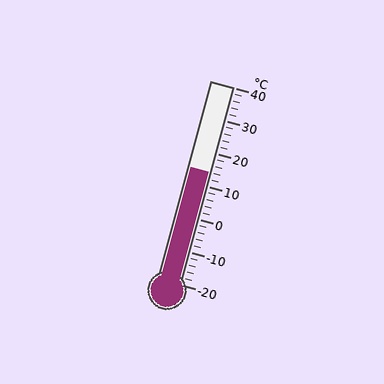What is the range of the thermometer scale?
The thermometer scale ranges from -20°C to 40°C.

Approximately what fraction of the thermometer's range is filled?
The thermometer is filled to approximately 55% of its range.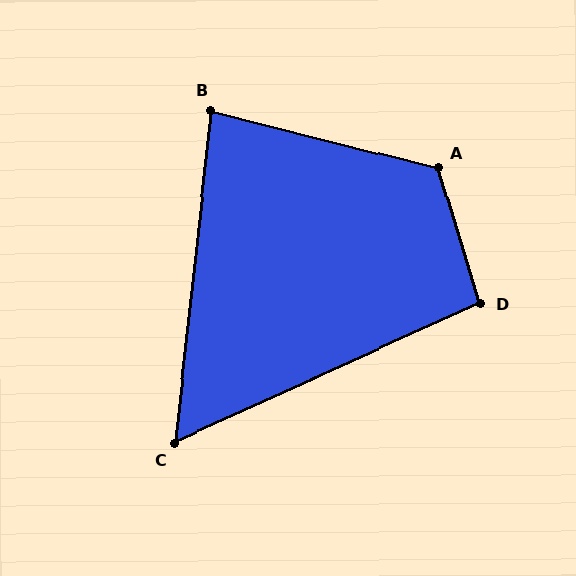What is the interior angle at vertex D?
Approximately 98 degrees (obtuse).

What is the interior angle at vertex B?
Approximately 82 degrees (acute).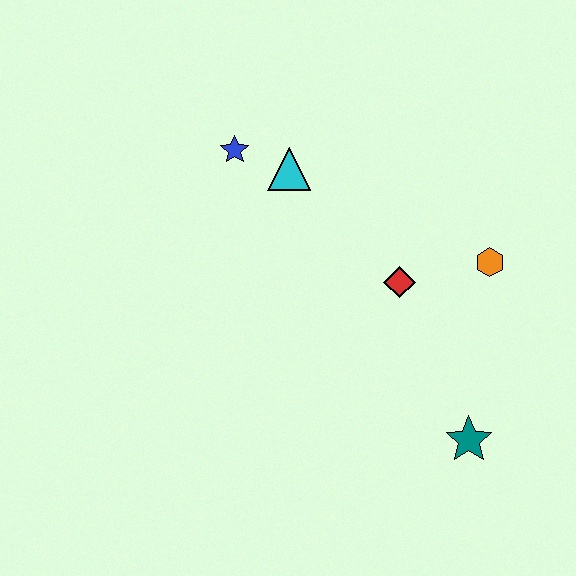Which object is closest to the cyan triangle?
The blue star is closest to the cyan triangle.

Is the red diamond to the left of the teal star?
Yes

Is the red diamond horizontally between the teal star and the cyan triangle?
Yes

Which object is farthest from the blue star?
The teal star is farthest from the blue star.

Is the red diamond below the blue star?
Yes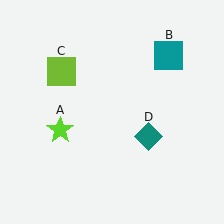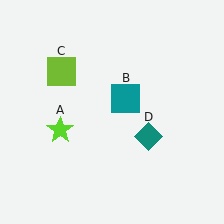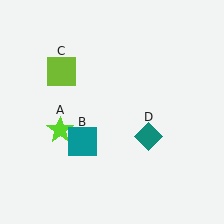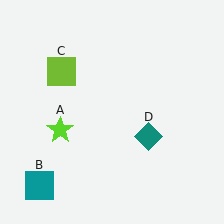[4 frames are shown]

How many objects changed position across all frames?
1 object changed position: teal square (object B).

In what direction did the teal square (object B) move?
The teal square (object B) moved down and to the left.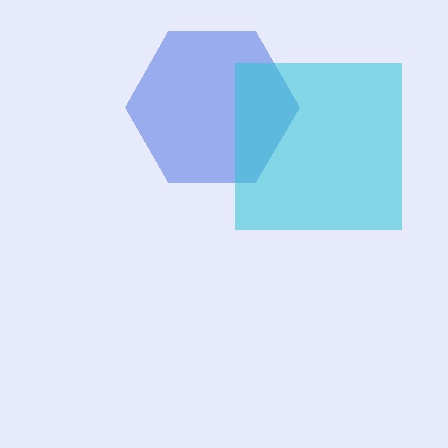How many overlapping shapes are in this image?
There are 2 overlapping shapes in the image.